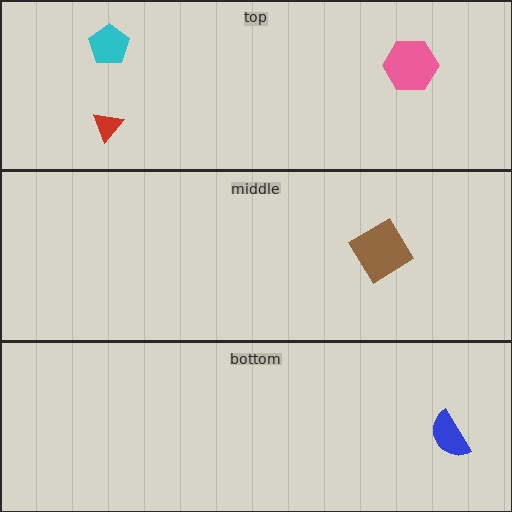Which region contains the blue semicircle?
The bottom region.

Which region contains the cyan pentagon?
The top region.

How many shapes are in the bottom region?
1.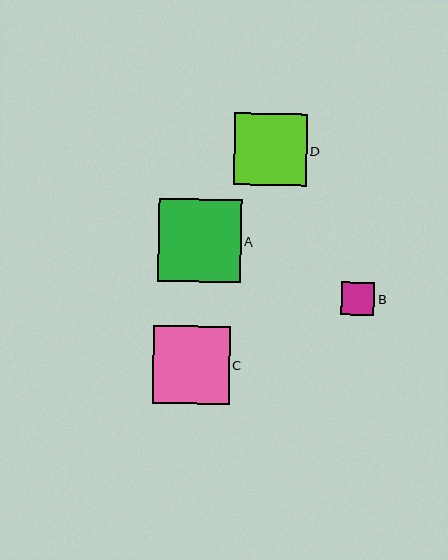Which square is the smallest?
Square B is the smallest with a size of approximately 33 pixels.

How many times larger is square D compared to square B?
Square D is approximately 2.2 times the size of square B.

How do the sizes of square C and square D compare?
Square C and square D are approximately the same size.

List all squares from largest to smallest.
From largest to smallest: A, C, D, B.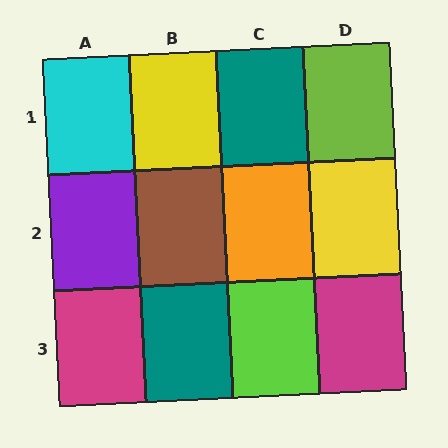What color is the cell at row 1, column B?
Yellow.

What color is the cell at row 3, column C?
Lime.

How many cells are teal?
2 cells are teal.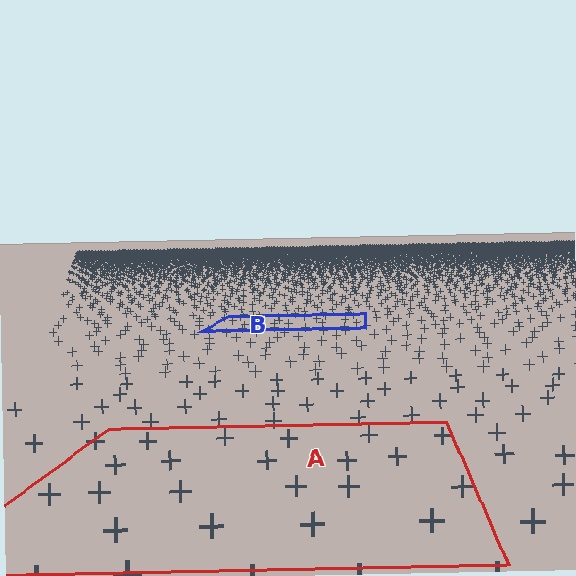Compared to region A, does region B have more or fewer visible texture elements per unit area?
Region B has more texture elements per unit area — they are packed more densely because it is farther away.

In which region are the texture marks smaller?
The texture marks are smaller in region B, because it is farther away.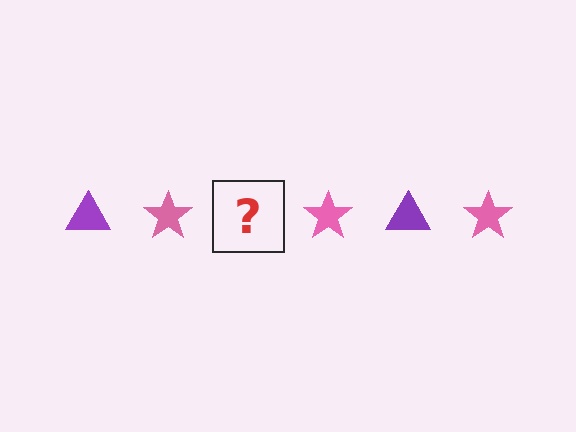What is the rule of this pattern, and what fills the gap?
The rule is that the pattern alternates between purple triangle and pink star. The gap should be filled with a purple triangle.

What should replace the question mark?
The question mark should be replaced with a purple triangle.